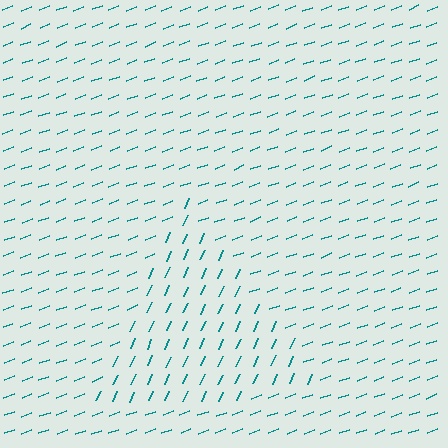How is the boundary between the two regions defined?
The boundary is defined purely by a change in line orientation (approximately 45 degrees difference). All lines are the same color and thickness.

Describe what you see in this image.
The image is filled with small teal line segments. A triangle region in the image has lines oriented differently from the surrounding lines, creating a visible texture boundary.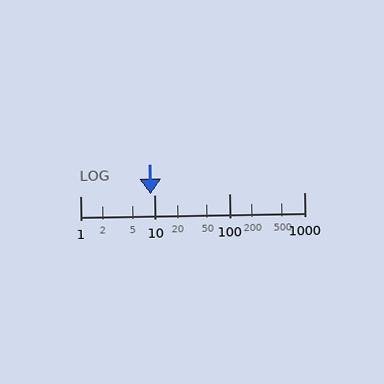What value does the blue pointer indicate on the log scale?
The pointer indicates approximately 8.8.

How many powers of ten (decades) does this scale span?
The scale spans 3 decades, from 1 to 1000.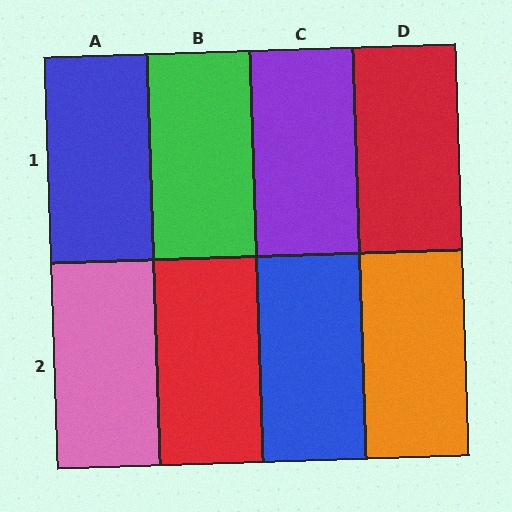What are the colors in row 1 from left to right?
Blue, green, purple, red.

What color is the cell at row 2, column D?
Orange.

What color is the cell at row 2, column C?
Blue.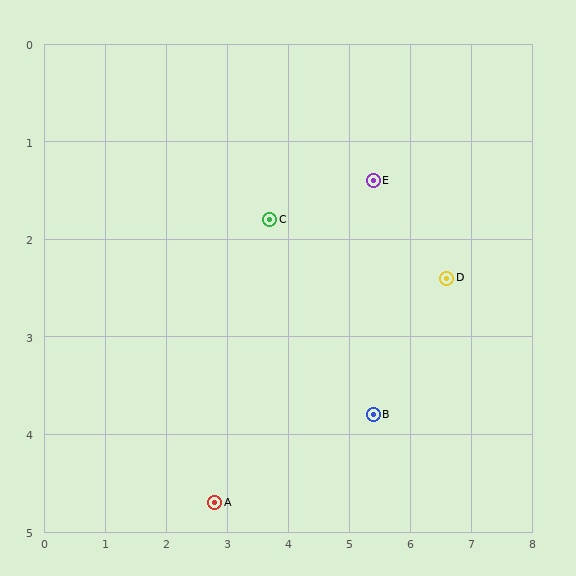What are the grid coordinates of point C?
Point C is at approximately (3.7, 1.8).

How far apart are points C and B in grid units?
Points C and B are about 2.6 grid units apart.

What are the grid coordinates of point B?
Point B is at approximately (5.4, 3.8).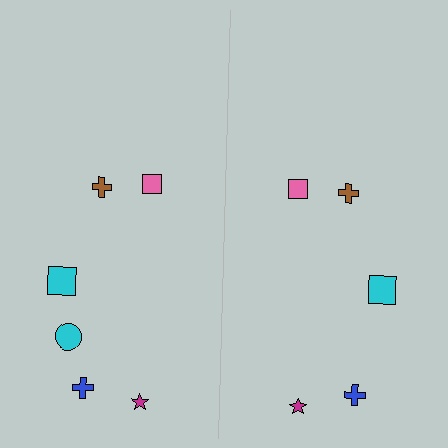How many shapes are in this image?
There are 11 shapes in this image.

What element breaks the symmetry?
A cyan circle is missing from the right side.